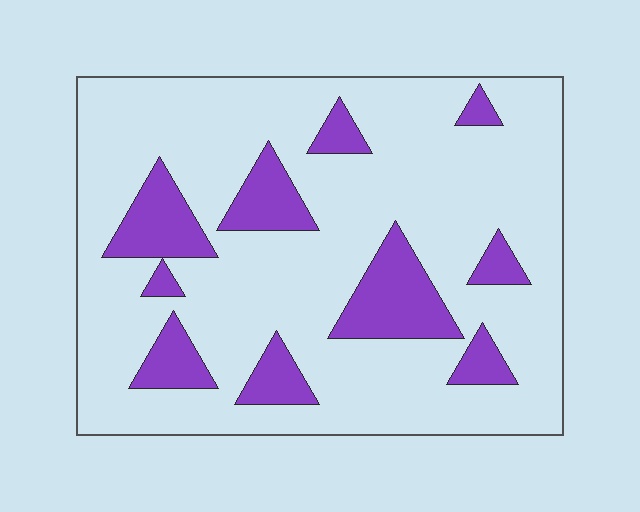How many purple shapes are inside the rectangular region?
10.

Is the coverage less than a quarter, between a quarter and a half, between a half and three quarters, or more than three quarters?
Less than a quarter.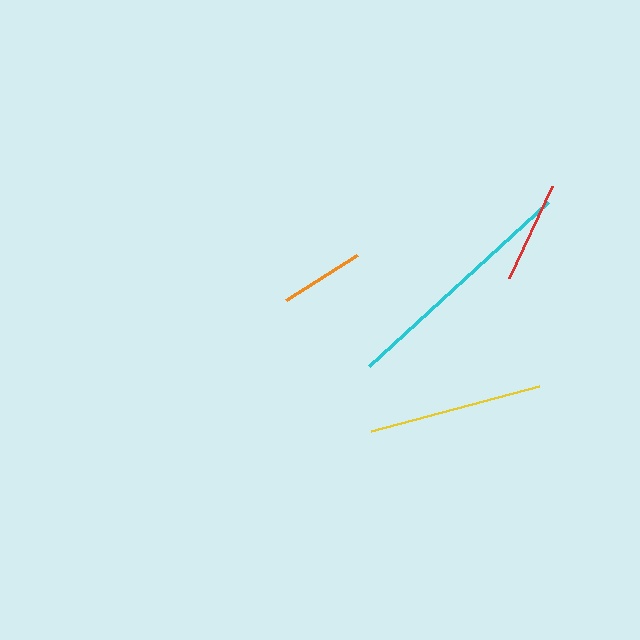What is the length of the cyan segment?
The cyan segment is approximately 243 pixels long.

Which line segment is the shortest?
The orange line is the shortest at approximately 84 pixels.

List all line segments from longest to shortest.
From longest to shortest: cyan, yellow, red, orange.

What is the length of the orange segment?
The orange segment is approximately 84 pixels long.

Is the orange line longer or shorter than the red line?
The red line is longer than the orange line.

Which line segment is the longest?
The cyan line is the longest at approximately 243 pixels.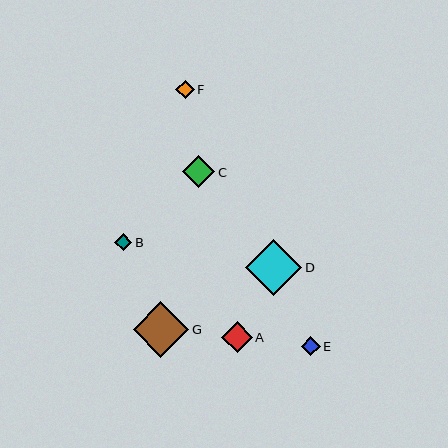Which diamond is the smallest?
Diamond B is the smallest with a size of approximately 18 pixels.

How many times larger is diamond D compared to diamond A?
Diamond D is approximately 1.8 times the size of diamond A.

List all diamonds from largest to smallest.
From largest to smallest: D, G, C, A, E, F, B.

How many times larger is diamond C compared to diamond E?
Diamond C is approximately 1.7 times the size of diamond E.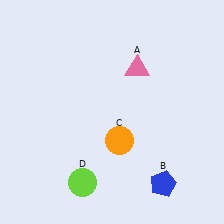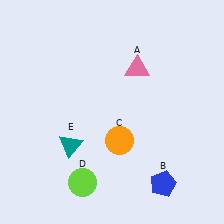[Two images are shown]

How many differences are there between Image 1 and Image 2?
There is 1 difference between the two images.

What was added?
A teal triangle (E) was added in Image 2.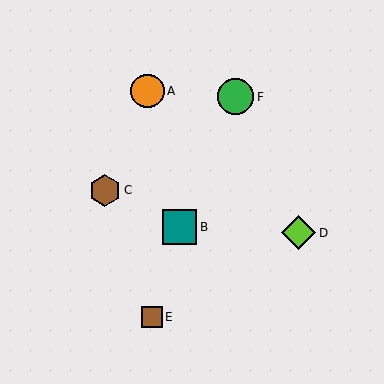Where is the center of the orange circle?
The center of the orange circle is at (147, 91).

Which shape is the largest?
The green circle (labeled F) is the largest.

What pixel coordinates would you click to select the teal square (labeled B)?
Click at (179, 227) to select the teal square B.